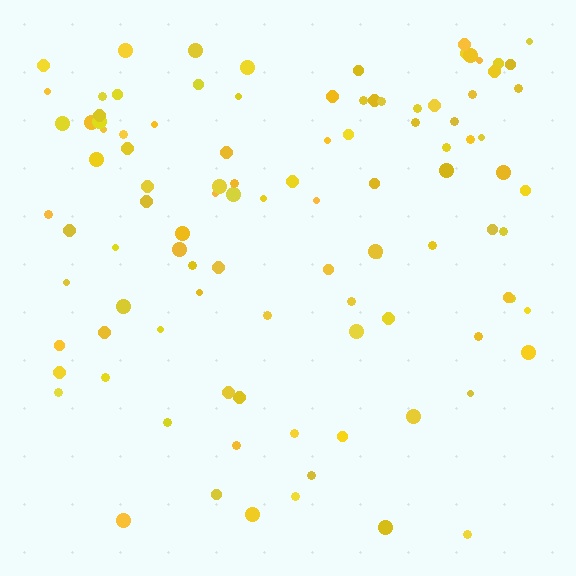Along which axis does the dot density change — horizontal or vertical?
Vertical.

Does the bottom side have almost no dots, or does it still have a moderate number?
Still a moderate number, just noticeably fewer than the top.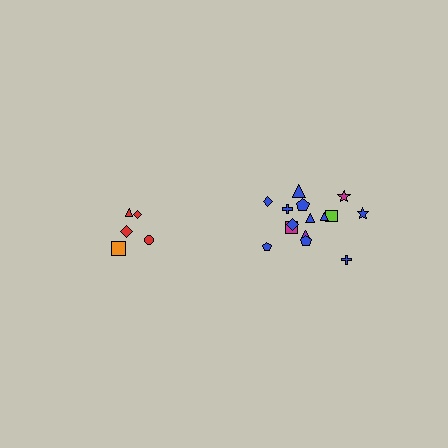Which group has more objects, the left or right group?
The right group.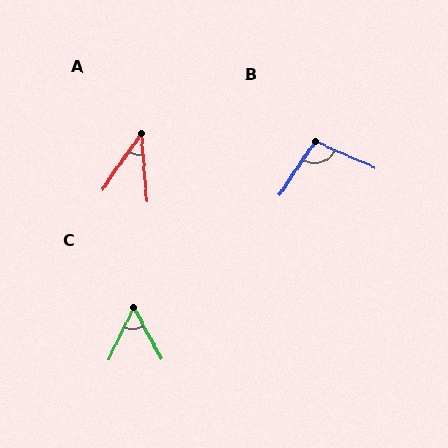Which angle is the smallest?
A, at approximately 40 degrees.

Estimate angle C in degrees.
Approximately 54 degrees.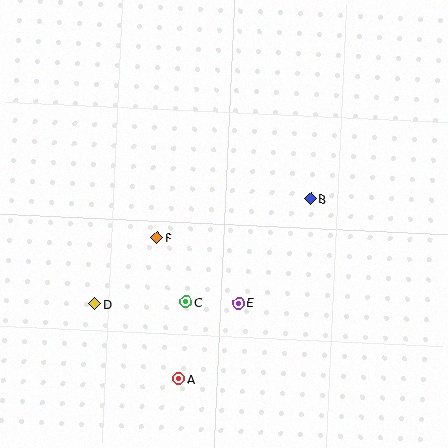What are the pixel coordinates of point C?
Point C is at (186, 302).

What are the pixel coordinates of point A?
Point A is at (179, 379).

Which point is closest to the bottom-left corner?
Point D is closest to the bottom-left corner.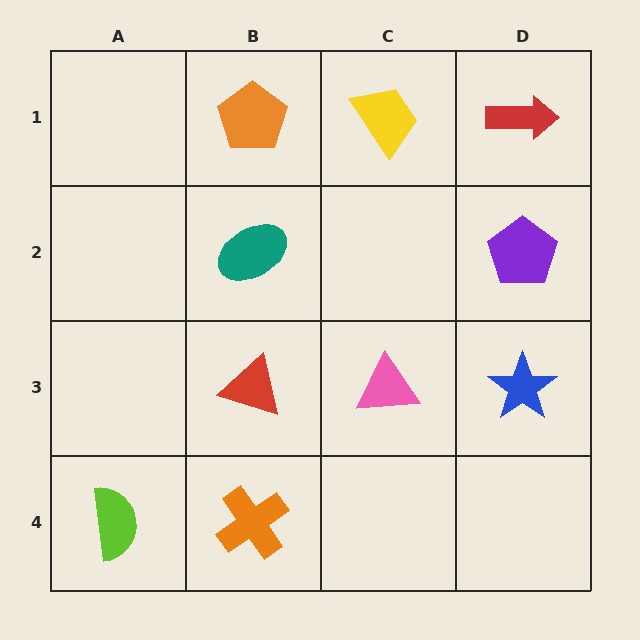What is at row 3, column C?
A pink triangle.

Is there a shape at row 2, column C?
No, that cell is empty.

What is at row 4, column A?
A lime semicircle.